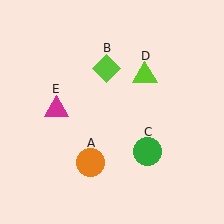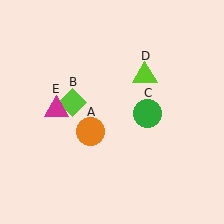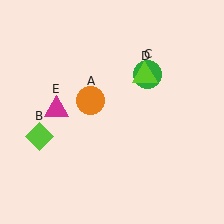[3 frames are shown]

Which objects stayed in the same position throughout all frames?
Lime triangle (object D) and magenta triangle (object E) remained stationary.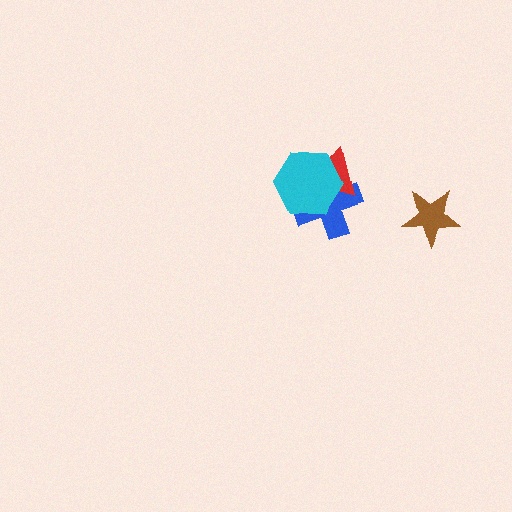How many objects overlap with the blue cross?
2 objects overlap with the blue cross.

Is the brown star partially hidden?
No, no other shape covers it.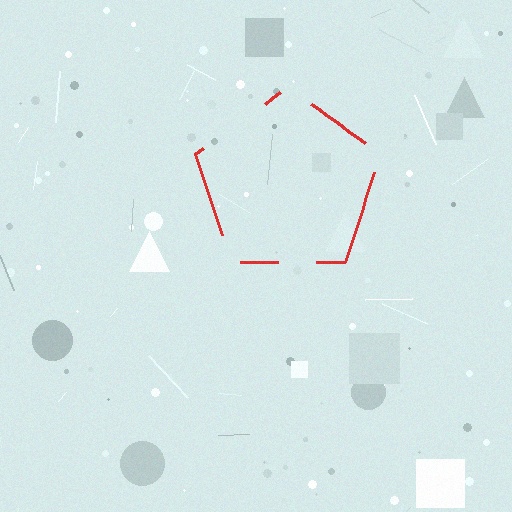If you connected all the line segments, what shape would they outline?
They would outline a pentagon.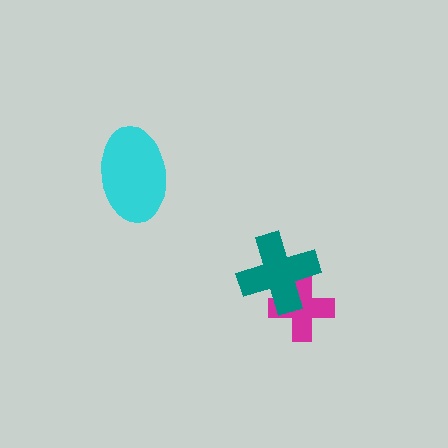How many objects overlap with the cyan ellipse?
0 objects overlap with the cyan ellipse.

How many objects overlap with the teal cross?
1 object overlaps with the teal cross.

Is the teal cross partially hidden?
No, no other shape covers it.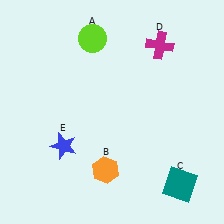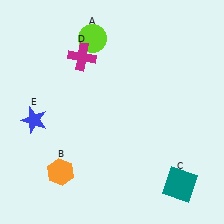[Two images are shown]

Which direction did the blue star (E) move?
The blue star (E) moved left.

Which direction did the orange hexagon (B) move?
The orange hexagon (B) moved left.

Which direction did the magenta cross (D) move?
The magenta cross (D) moved left.